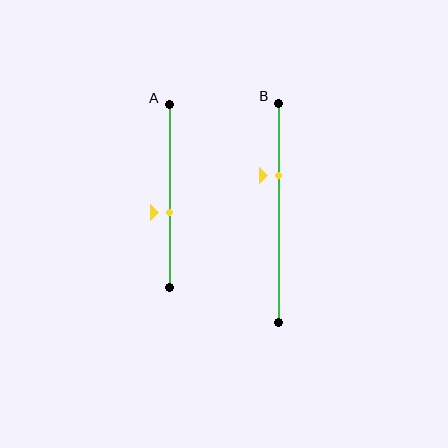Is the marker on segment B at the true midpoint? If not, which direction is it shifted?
No, the marker on segment B is shifted upward by about 17% of the segment length.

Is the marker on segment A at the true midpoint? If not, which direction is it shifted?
No, the marker on segment A is shifted downward by about 9% of the segment length.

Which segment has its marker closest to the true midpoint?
Segment A has its marker closest to the true midpoint.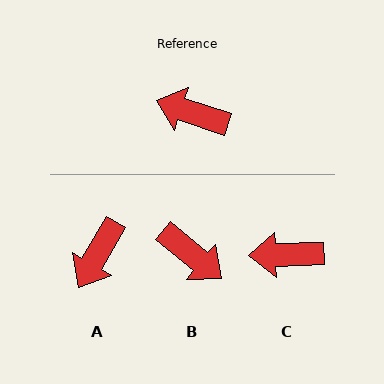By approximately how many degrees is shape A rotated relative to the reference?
Approximately 79 degrees counter-clockwise.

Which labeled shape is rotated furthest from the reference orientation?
B, about 159 degrees away.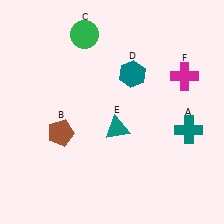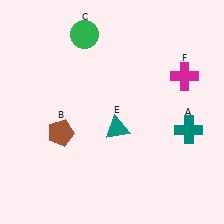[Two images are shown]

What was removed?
The teal hexagon (D) was removed in Image 2.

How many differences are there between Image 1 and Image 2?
There is 1 difference between the two images.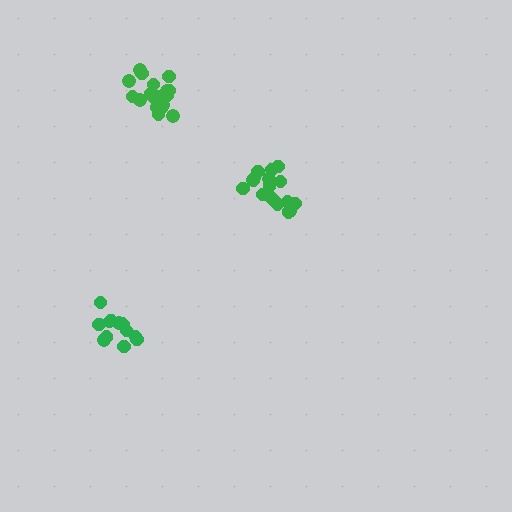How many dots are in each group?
Group 1: 14 dots, Group 2: 19 dots, Group 3: 19 dots (52 total).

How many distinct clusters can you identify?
There are 3 distinct clusters.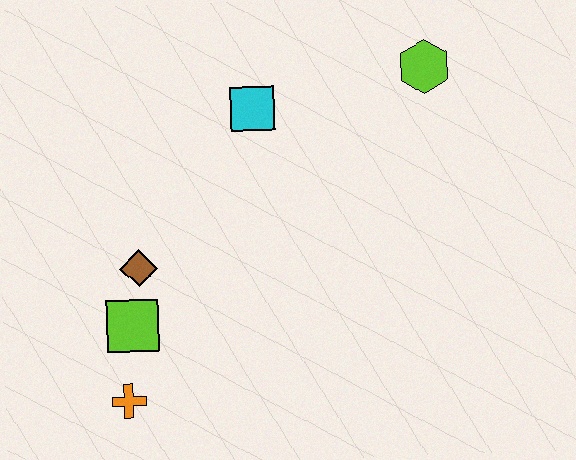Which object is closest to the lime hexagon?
The cyan square is closest to the lime hexagon.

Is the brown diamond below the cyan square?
Yes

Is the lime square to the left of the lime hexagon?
Yes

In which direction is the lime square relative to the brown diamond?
The lime square is below the brown diamond.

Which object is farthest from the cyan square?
The orange cross is farthest from the cyan square.